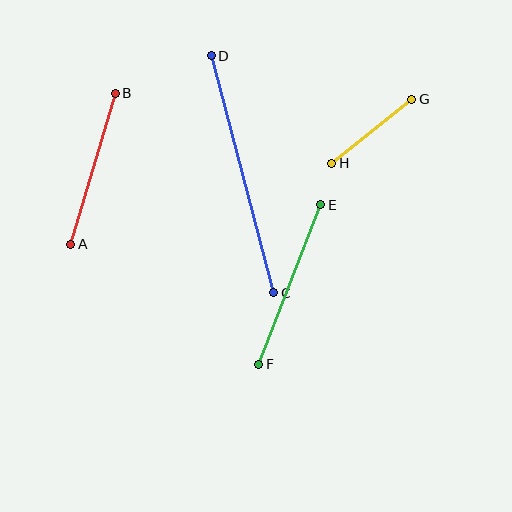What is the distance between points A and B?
The distance is approximately 157 pixels.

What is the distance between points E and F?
The distance is approximately 171 pixels.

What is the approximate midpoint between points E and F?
The midpoint is at approximately (290, 285) pixels.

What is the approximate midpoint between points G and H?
The midpoint is at approximately (372, 131) pixels.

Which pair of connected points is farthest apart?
Points C and D are farthest apart.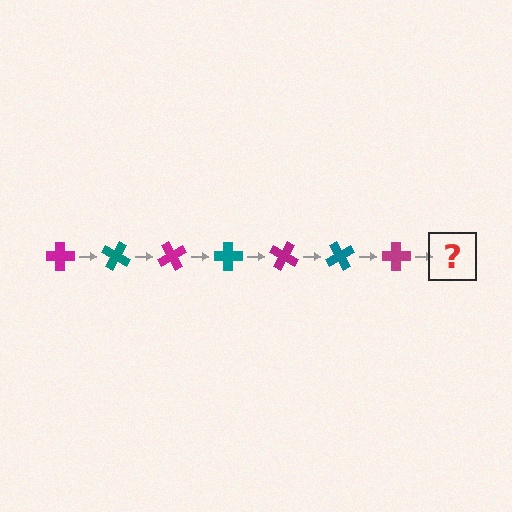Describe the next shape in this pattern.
It should be a teal cross, rotated 210 degrees from the start.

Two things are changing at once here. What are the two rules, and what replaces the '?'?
The two rules are that it rotates 30 degrees each step and the color cycles through magenta and teal. The '?' should be a teal cross, rotated 210 degrees from the start.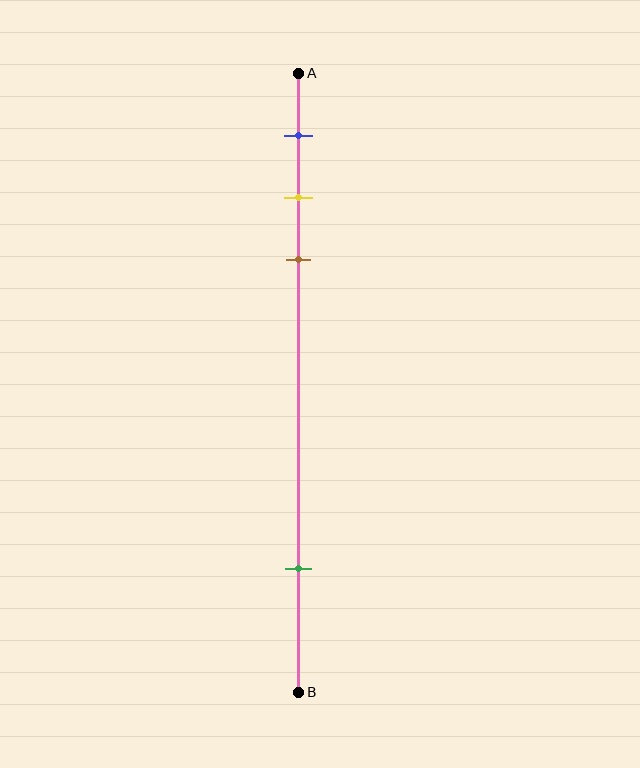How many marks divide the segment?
There are 4 marks dividing the segment.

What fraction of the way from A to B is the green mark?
The green mark is approximately 80% (0.8) of the way from A to B.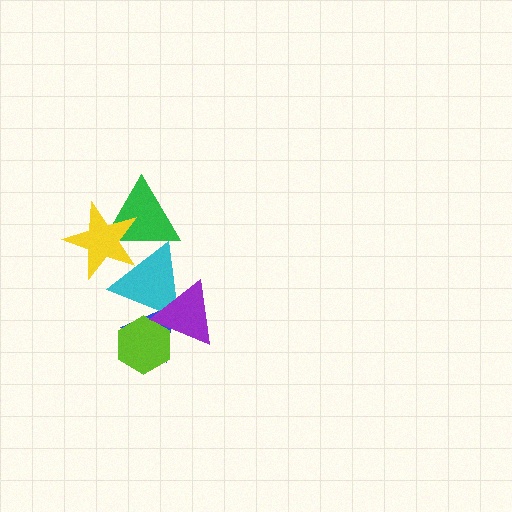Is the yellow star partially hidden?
No, no other shape covers it.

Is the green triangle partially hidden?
Yes, it is partially covered by another shape.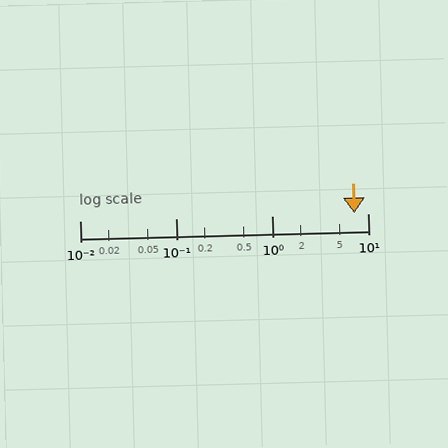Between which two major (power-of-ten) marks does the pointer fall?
The pointer is between 1 and 10.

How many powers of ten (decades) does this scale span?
The scale spans 3 decades, from 0.01 to 10.